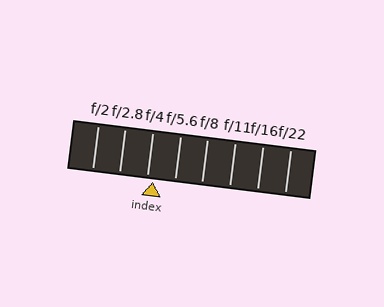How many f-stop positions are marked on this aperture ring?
There are 8 f-stop positions marked.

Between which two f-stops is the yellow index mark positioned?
The index mark is between f/4 and f/5.6.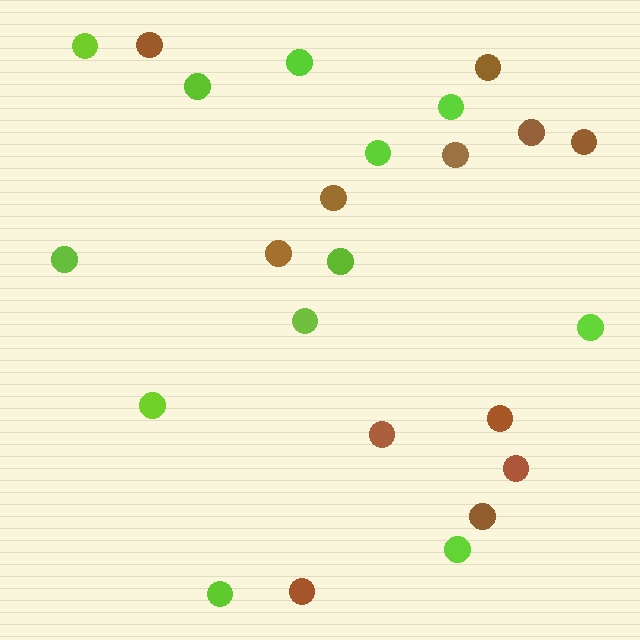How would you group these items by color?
There are 2 groups: one group of brown circles (12) and one group of lime circles (12).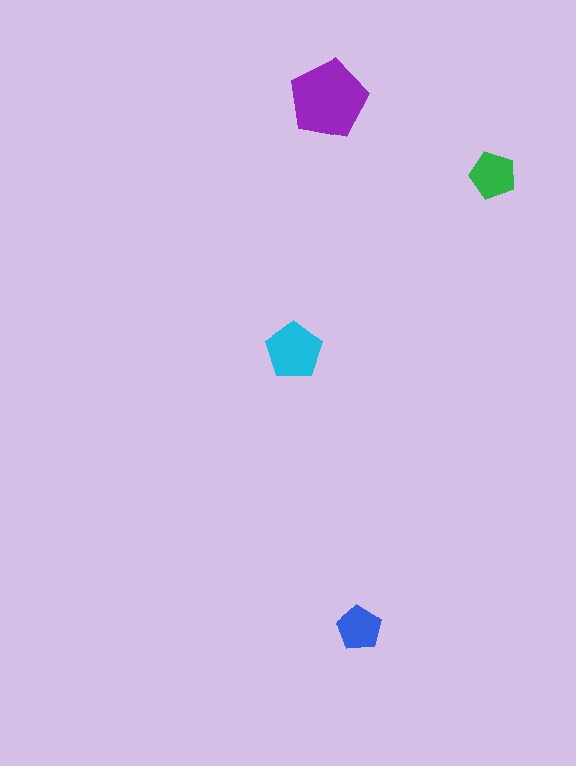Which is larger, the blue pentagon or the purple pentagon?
The purple one.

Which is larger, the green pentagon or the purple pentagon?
The purple one.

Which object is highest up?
The purple pentagon is topmost.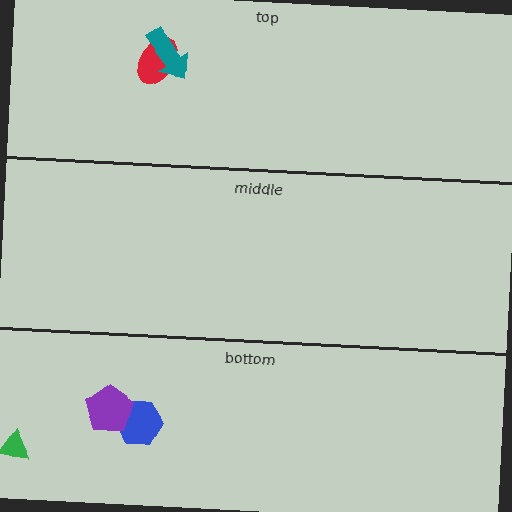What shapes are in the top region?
The red ellipse, the teal arrow.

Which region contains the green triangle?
The bottom region.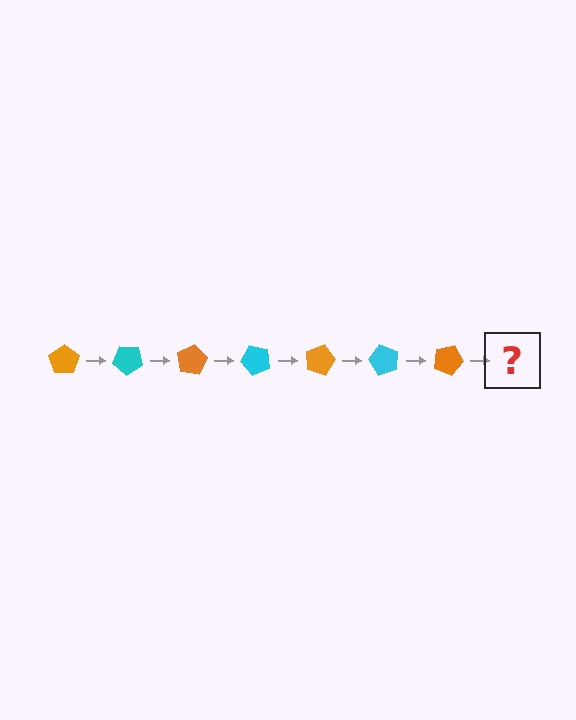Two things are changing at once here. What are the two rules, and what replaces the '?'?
The two rules are that it rotates 40 degrees each step and the color cycles through orange and cyan. The '?' should be a cyan pentagon, rotated 280 degrees from the start.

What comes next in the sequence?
The next element should be a cyan pentagon, rotated 280 degrees from the start.